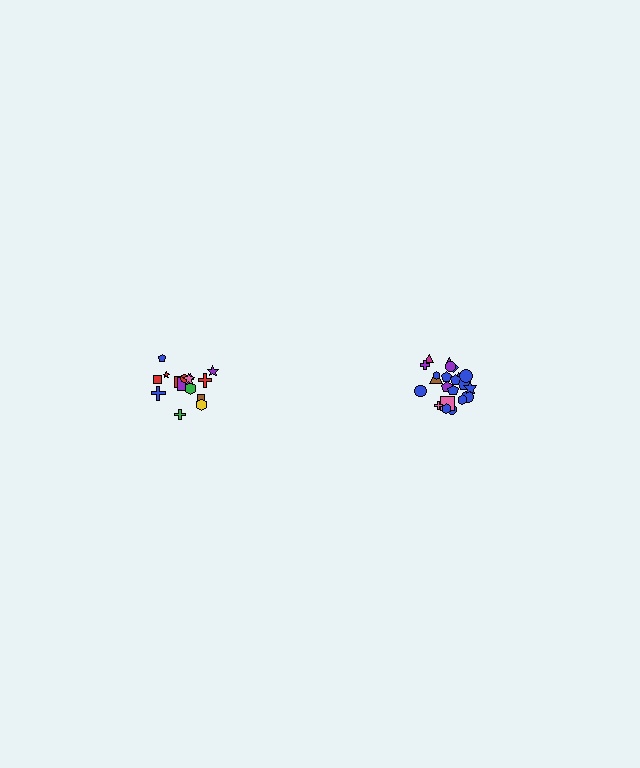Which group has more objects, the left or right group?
The right group.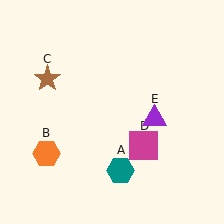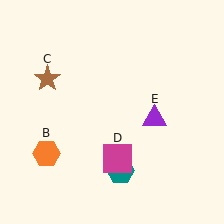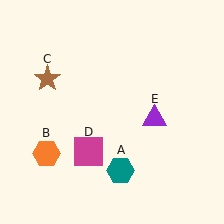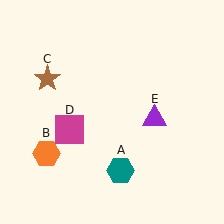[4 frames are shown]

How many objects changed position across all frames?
1 object changed position: magenta square (object D).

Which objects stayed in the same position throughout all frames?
Teal hexagon (object A) and orange hexagon (object B) and brown star (object C) and purple triangle (object E) remained stationary.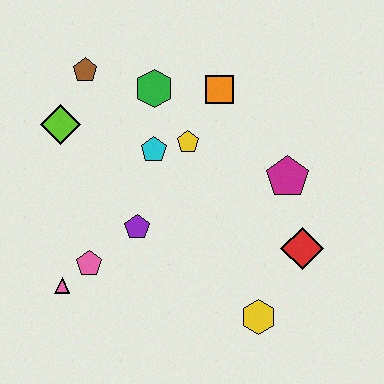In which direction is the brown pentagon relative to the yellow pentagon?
The brown pentagon is to the left of the yellow pentagon.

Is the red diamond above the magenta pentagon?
No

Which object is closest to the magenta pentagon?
The red diamond is closest to the magenta pentagon.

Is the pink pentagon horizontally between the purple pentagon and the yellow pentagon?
No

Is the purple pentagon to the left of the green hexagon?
Yes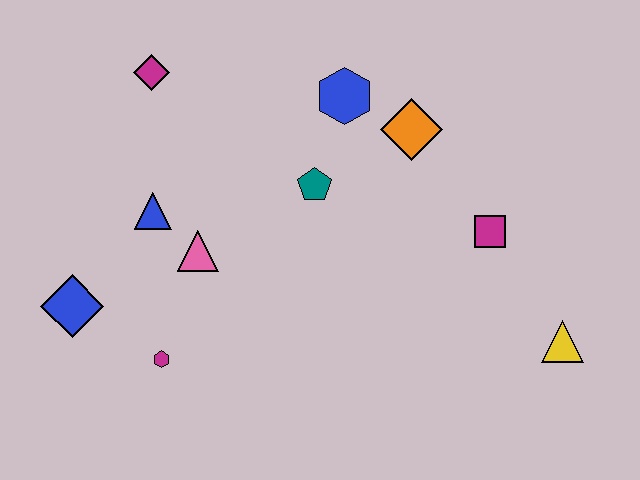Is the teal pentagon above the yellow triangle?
Yes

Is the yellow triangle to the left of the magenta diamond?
No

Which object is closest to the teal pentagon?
The blue hexagon is closest to the teal pentagon.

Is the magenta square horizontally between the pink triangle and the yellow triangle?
Yes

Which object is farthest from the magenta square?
The blue diamond is farthest from the magenta square.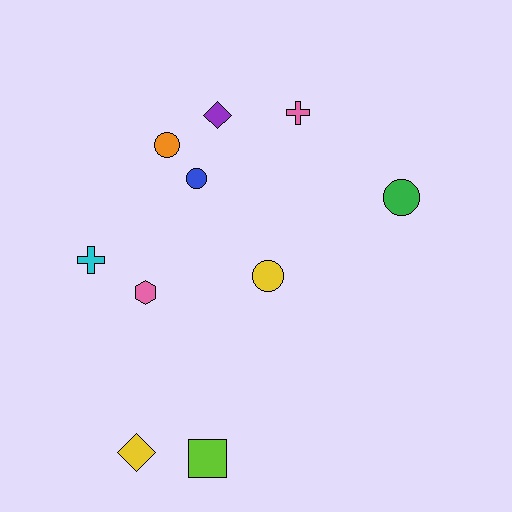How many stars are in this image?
There are no stars.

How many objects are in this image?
There are 10 objects.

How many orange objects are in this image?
There is 1 orange object.